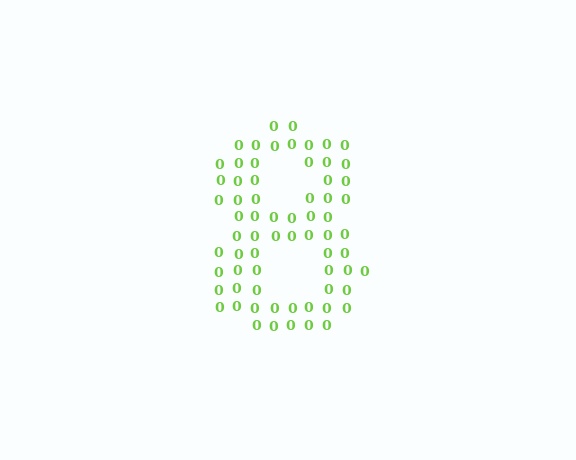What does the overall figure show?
The overall figure shows the digit 8.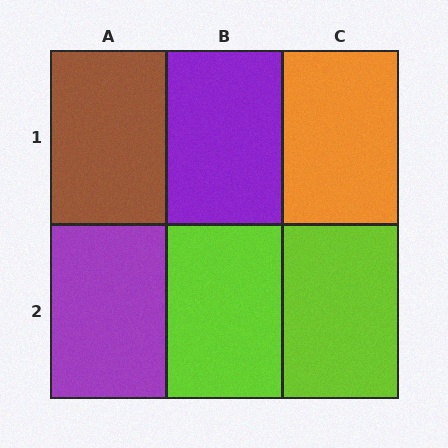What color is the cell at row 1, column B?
Purple.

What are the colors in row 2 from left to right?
Purple, lime, lime.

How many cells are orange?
1 cell is orange.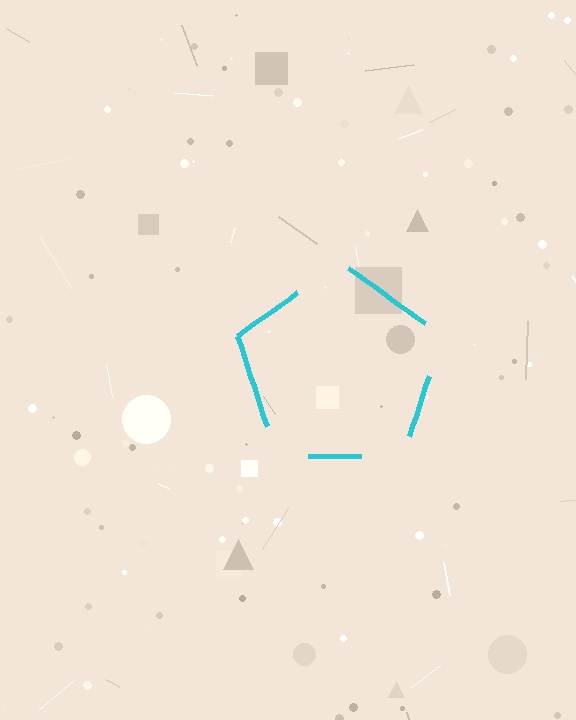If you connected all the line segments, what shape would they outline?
They would outline a pentagon.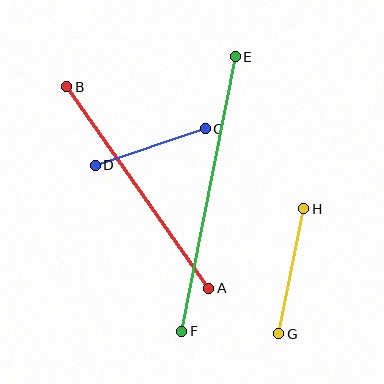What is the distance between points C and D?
The distance is approximately 116 pixels.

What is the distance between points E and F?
The distance is approximately 280 pixels.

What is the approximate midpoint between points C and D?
The midpoint is at approximately (150, 147) pixels.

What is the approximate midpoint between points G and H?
The midpoint is at approximately (291, 271) pixels.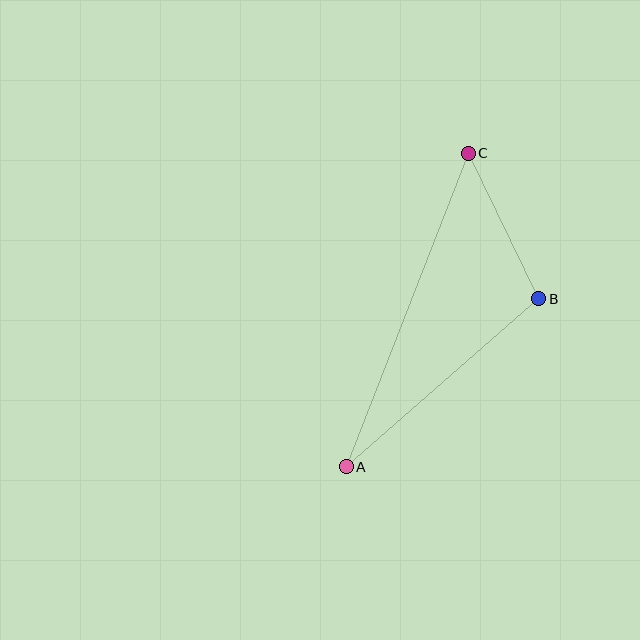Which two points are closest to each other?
Points B and C are closest to each other.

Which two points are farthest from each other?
Points A and C are farthest from each other.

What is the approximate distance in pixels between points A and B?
The distance between A and B is approximately 256 pixels.